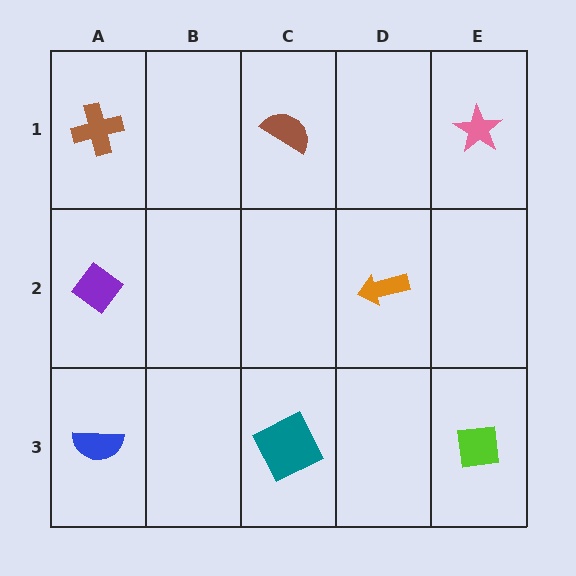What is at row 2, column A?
A purple diamond.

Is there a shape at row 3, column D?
No, that cell is empty.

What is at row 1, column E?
A pink star.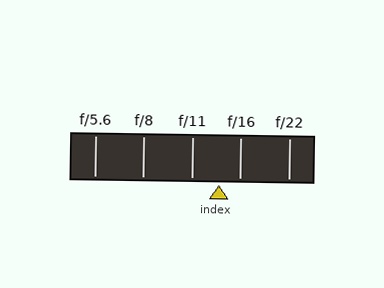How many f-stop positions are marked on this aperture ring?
There are 5 f-stop positions marked.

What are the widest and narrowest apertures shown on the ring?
The widest aperture shown is f/5.6 and the narrowest is f/22.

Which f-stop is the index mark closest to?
The index mark is closest to f/16.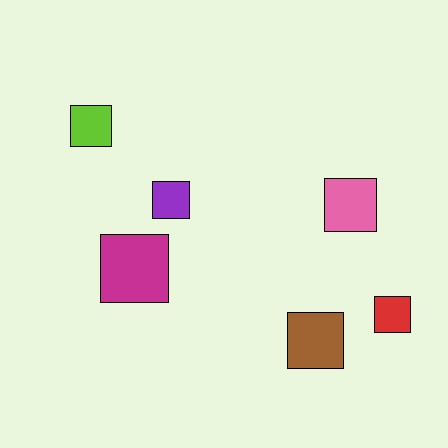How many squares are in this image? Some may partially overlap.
There are 6 squares.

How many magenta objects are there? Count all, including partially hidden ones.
There is 1 magenta object.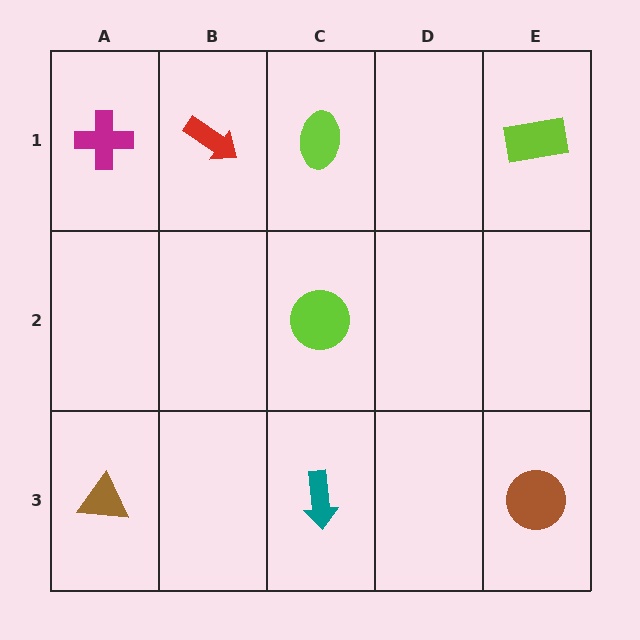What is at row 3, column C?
A teal arrow.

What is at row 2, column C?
A lime circle.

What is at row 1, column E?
A lime rectangle.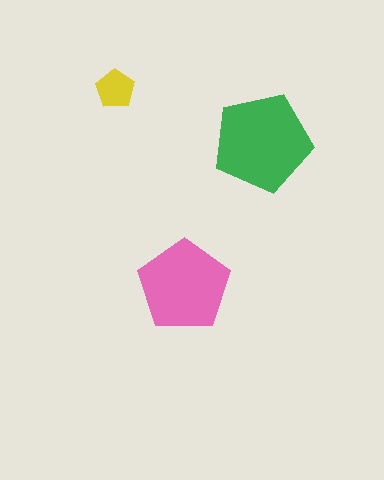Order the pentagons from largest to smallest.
the green one, the pink one, the yellow one.